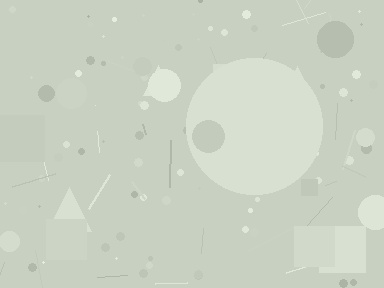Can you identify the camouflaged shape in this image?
The camouflaged shape is a circle.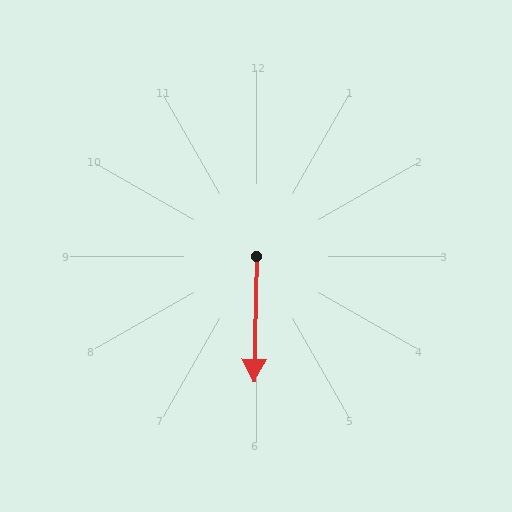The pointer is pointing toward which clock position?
Roughly 6 o'clock.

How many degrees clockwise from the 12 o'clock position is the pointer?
Approximately 181 degrees.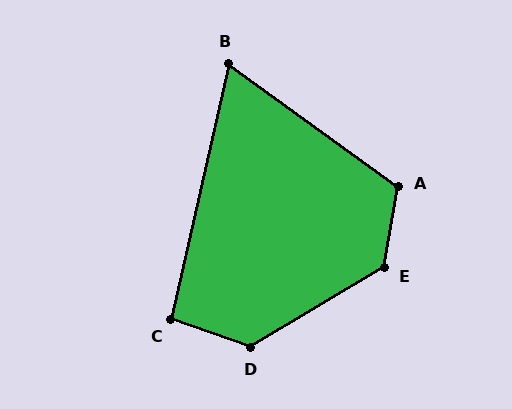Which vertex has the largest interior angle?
E, at approximately 130 degrees.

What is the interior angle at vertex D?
Approximately 130 degrees (obtuse).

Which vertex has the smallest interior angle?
B, at approximately 67 degrees.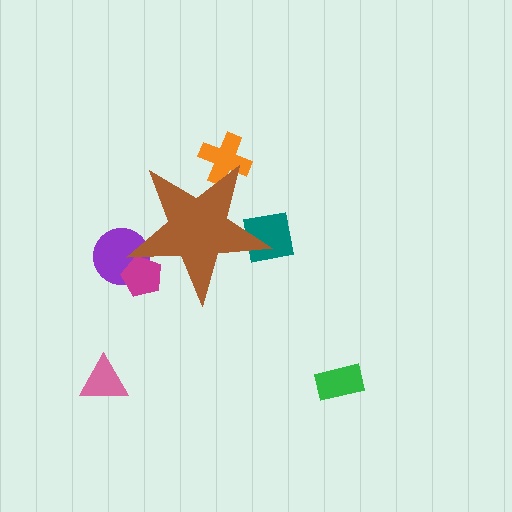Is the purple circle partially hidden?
Yes, the purple circle is partially hidden behind the brown star.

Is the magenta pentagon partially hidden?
Yes, the magenta pentagon is partially hidden behind the brown star.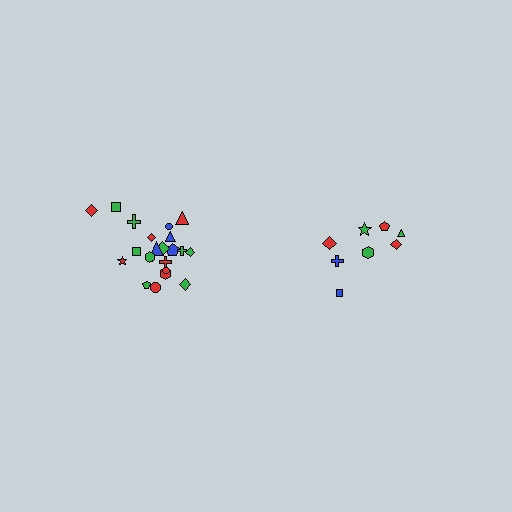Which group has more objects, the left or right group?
The left group.